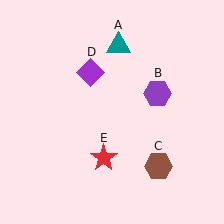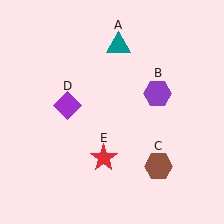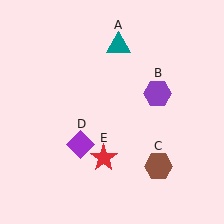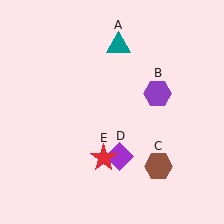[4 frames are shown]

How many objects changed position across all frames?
1 object changed position: purple diamond (object D).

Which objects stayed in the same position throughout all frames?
Teal triangle (object A) and purple hexagon (object B) and brown hexagon (object C) and red star (object E) remained stationary.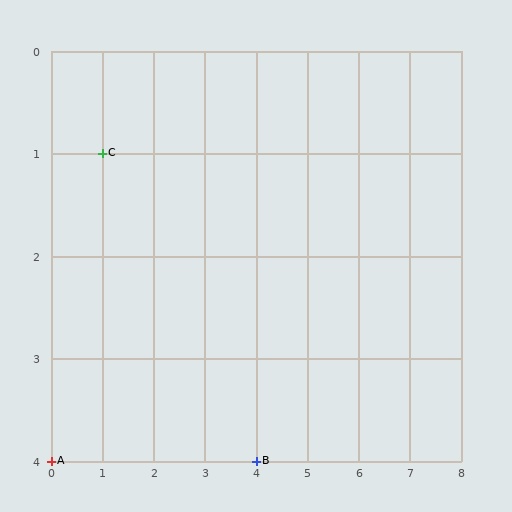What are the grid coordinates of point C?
Point C is at grid coordinates (1, 1).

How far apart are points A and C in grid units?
Points A and C are 1 column and 3 rows apart (about 3.2 grid units diagonally).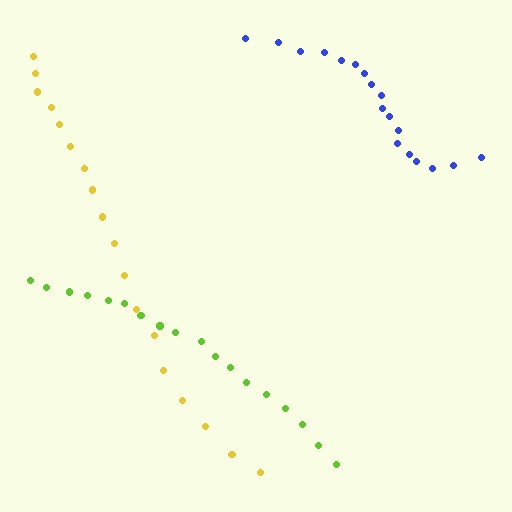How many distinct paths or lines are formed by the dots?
There are 3 distinct paths.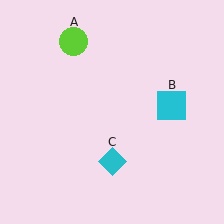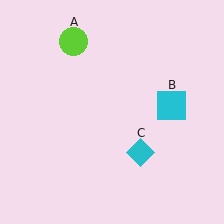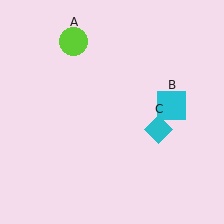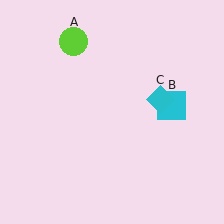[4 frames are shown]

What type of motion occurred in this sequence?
The cyan diamond (object C) rotated counterclockwise around the center of the scene.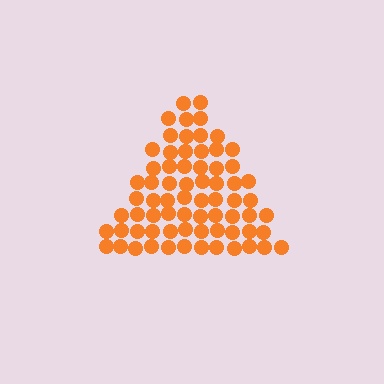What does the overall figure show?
The overall figure shows a triangle.